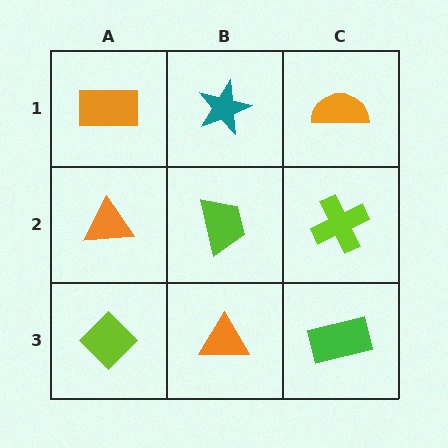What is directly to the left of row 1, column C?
A teal star.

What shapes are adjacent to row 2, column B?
A teal star (row 1, column B), an orange triangle (row 3, column B), an orange triangle (row 2, column A), a lime cross (row 2, column C).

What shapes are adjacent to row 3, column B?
A lime trapezoid (row 2, column B), a lime diamond (row 3, column A), a green rectangle (row 3, column C).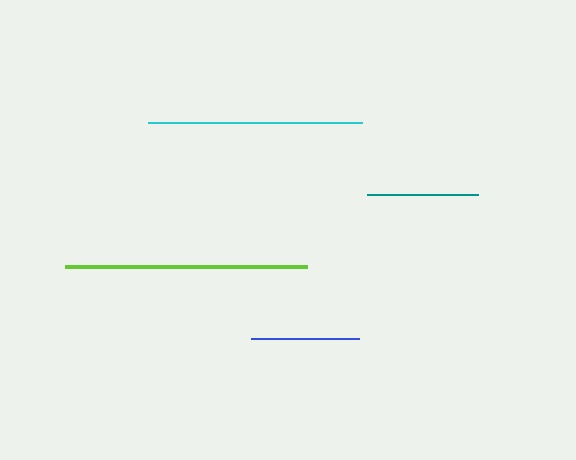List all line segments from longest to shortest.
From longest to shortest: lime, cyan, teal, blue.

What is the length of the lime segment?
The lime segment is approximately 242 pixels long.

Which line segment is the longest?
The lime line is the longest at approximately 242 pixels.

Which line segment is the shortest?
The blue line is the shortest at approximately 109 pixels.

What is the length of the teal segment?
The teal segment is approximately 111 pixels long.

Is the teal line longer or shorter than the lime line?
The lime line is longer than the teal line.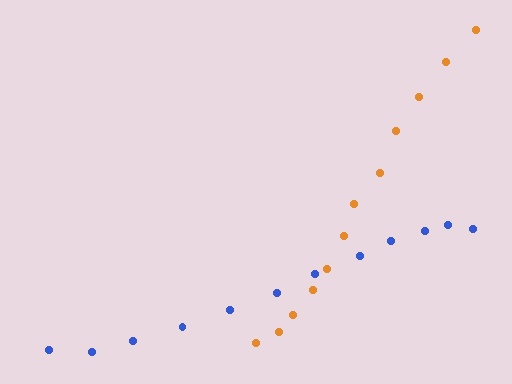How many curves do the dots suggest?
There are 2 distinct paths.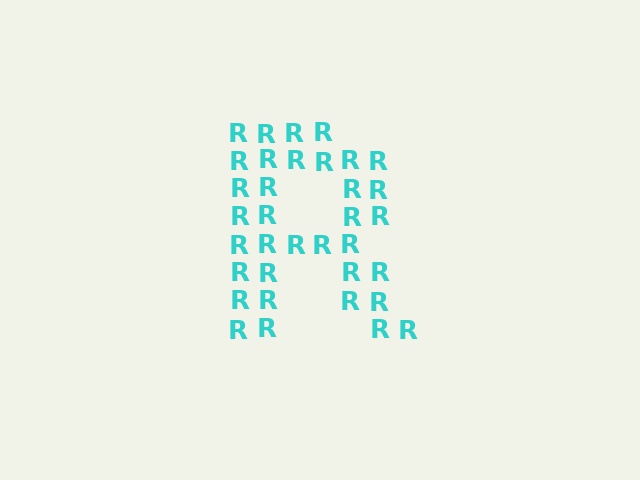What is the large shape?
The large shape is the letter R.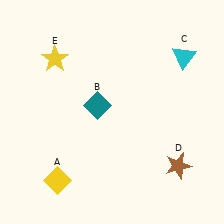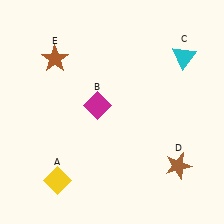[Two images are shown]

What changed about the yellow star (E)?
In Image 1, E is yellow. In Image 2, it changed to brown.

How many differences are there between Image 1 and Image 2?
There are 2 differences between the two images.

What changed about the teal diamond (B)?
In Image 1, B is teal. In Image 2, it changed to magenta.